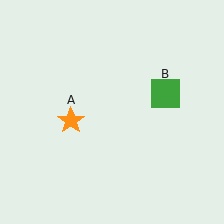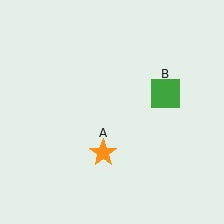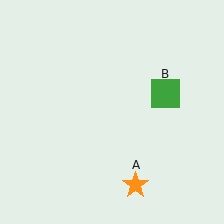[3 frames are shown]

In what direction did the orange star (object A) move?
The orange star (object A) moved down and to the right.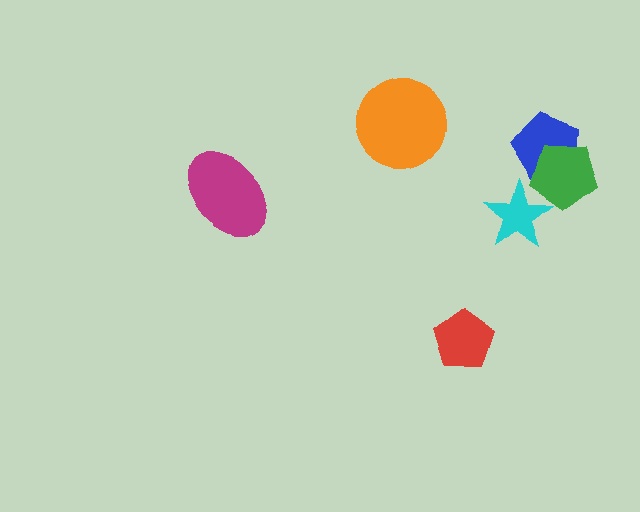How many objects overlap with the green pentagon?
2 objects overlap with the green pentagon.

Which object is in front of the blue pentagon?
The green pentagon is in front of the blue pentagon.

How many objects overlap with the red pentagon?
0 objects overlap with the red pentagon.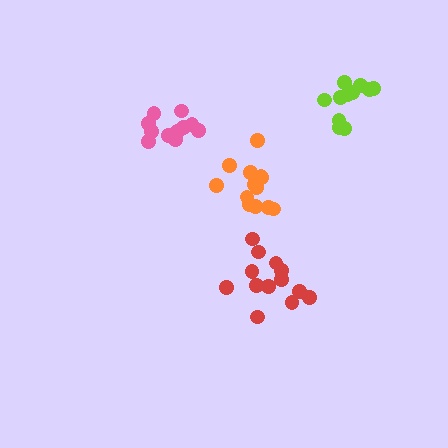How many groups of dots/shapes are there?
There are 4 groups.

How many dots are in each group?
Group 1: 11 dots, Group 2: 13 dots, Group 3: 13 dots, Group 4: 11 dots (48 total).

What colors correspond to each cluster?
The clusters are colored: pink, orange, red, lime.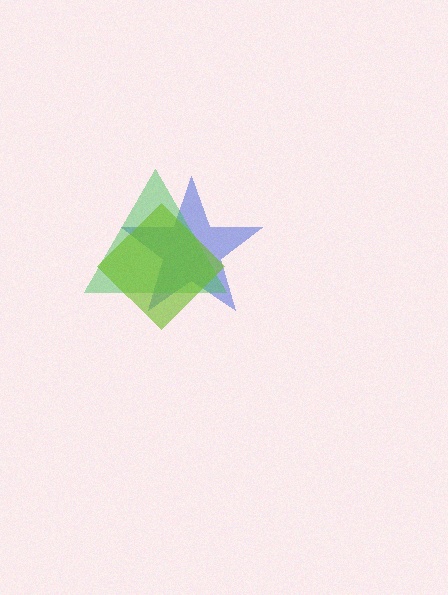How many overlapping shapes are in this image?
There are 3 overlapping shapes in the image.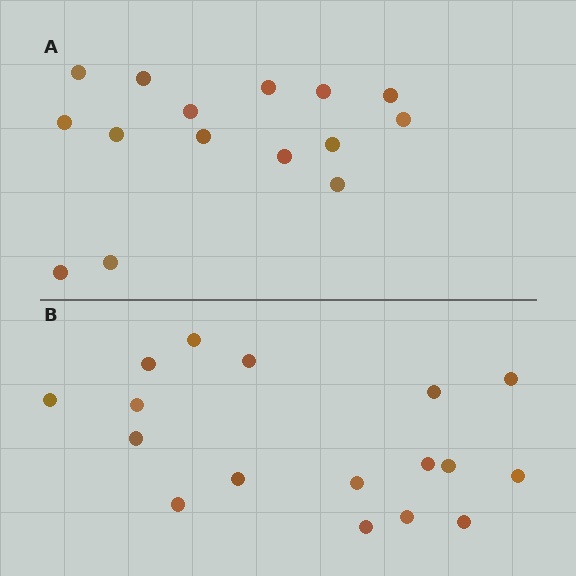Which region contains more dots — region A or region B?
Region B (the bottom region) has more dots.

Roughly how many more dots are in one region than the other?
Region B has just a few more — roughly 2 or 3 more dots than region A.